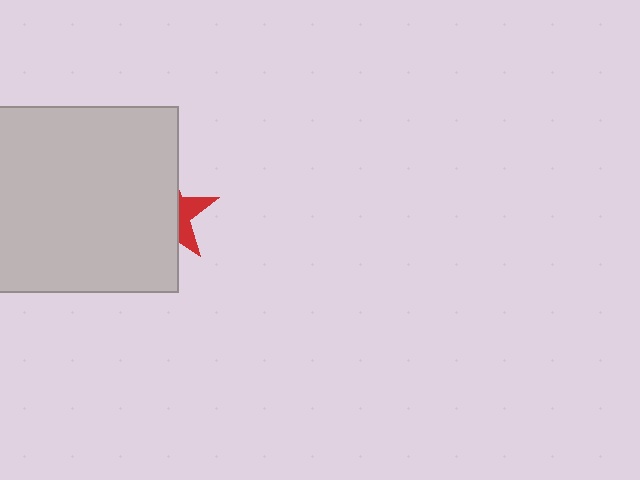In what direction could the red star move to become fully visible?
The red star could move right. That would shift it out from behind the light gray square entirely.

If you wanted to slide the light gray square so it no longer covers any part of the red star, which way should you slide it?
Slide it left — that is the most direct way to separate the two shapes.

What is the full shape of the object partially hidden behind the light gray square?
The partially hidden object is a red star.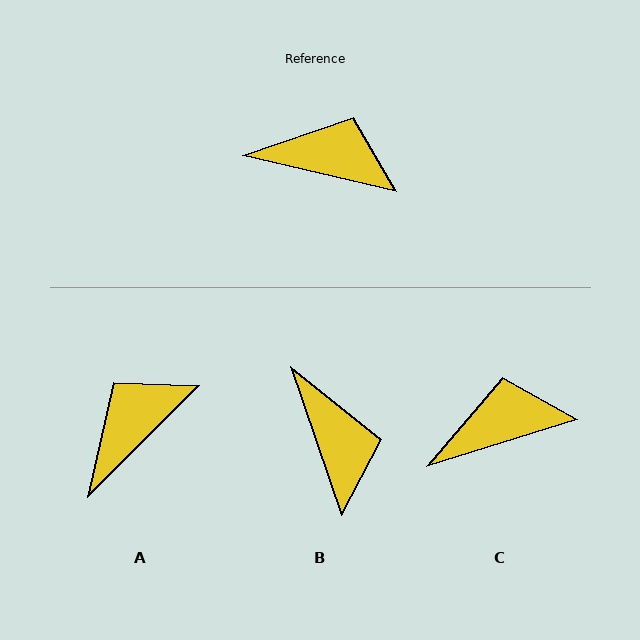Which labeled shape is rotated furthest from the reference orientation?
A, about 58 degrees away.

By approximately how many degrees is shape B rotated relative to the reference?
Approximately 58 degrees clockwise.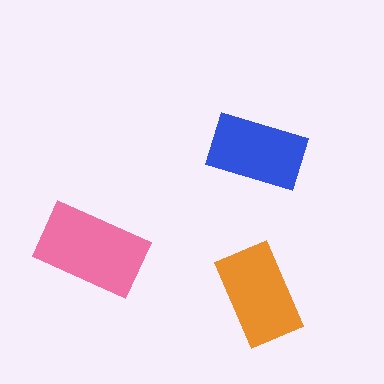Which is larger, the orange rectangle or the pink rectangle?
The pink one.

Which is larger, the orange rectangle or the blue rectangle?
The orange one.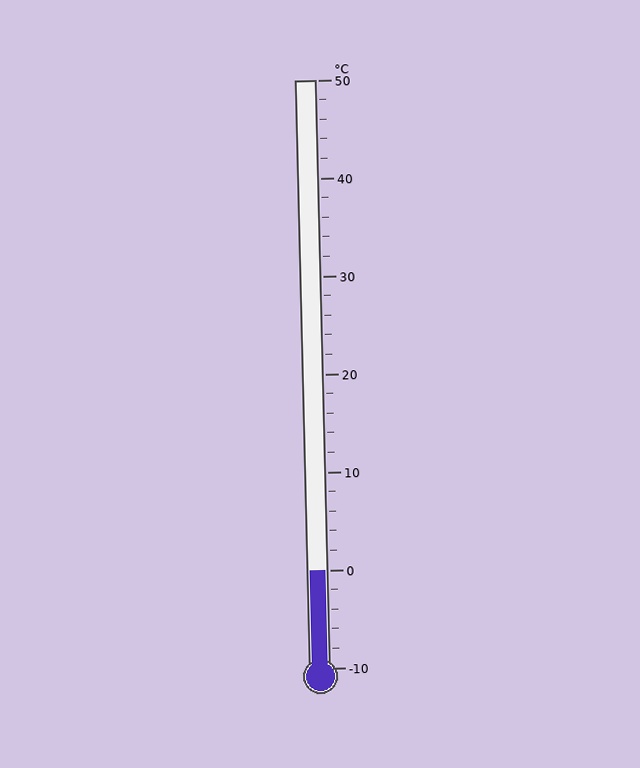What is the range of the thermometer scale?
The thermometer scale ranges from -10°C to 50°C.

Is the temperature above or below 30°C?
The temperature is below 30°C.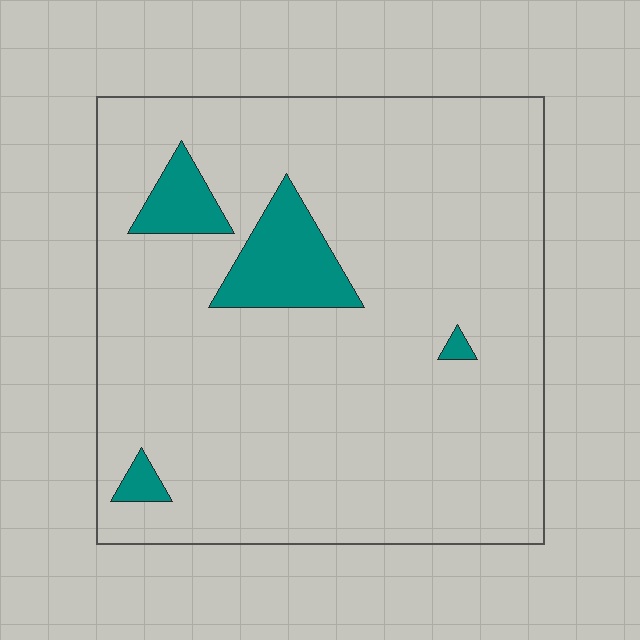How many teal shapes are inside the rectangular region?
4.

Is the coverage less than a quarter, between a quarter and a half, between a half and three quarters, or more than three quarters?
Less than a quarter.